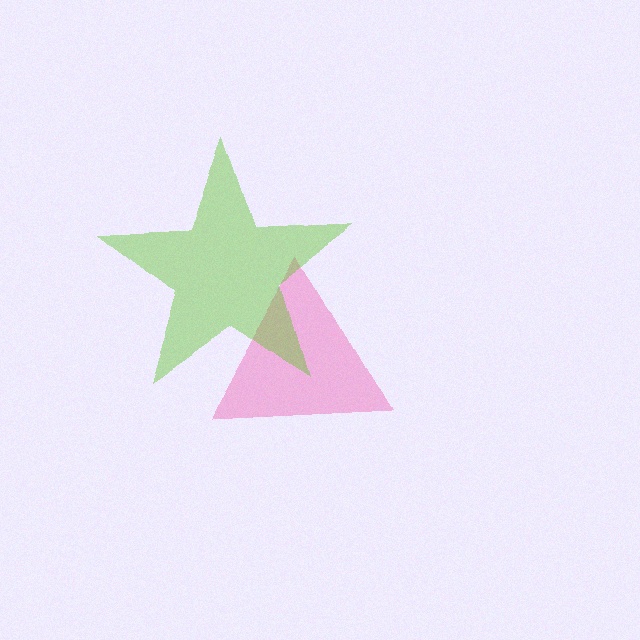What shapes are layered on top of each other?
The layered shapes are: a pink triangle, a lime star.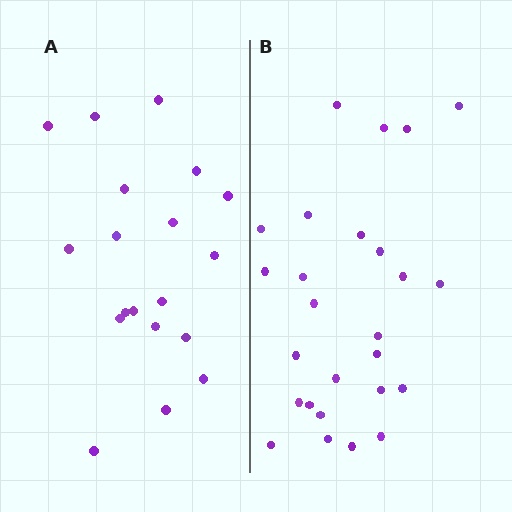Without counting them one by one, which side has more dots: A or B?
Region B (the right region) has more dots.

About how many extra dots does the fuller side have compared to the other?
Region B has roughly 8 or so more dots than region A.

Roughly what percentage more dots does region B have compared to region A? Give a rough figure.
About 35% more.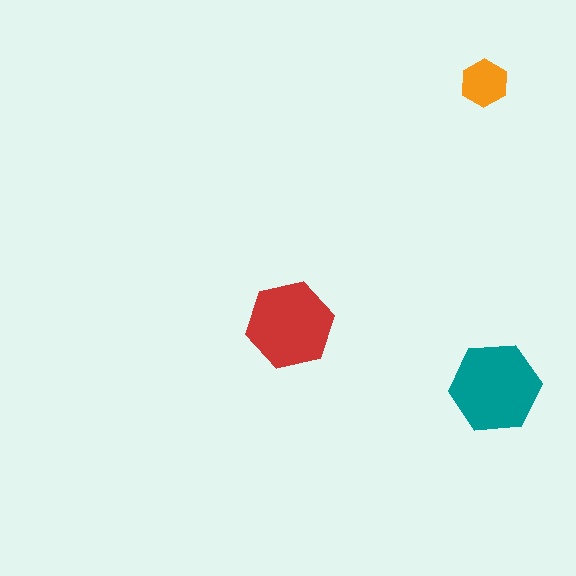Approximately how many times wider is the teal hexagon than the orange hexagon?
About 2 times wider.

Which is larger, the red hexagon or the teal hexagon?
The teal one.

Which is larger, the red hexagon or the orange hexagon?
The red one.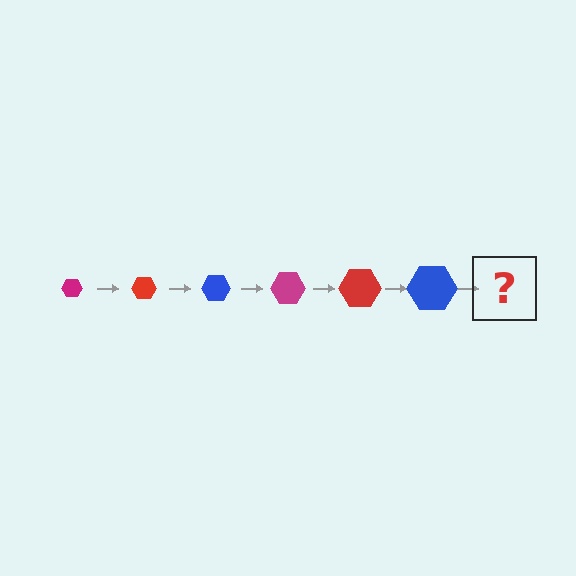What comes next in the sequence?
The next element should be a magenta hexagon, larger than the previous one.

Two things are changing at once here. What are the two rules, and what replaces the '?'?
The two rules are that the hexagon grows larger each step and the color cycles through magenta, red, and blue. The '?' should be a magenta hexagon, larger than the previous one.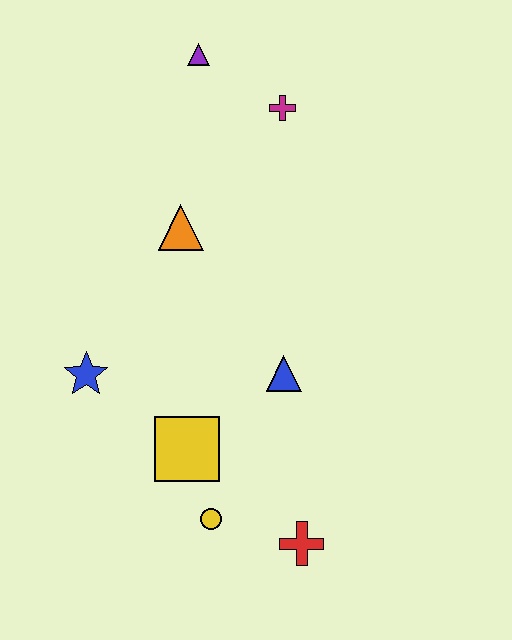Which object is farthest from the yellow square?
The purple triangle is farthest from the yellow square.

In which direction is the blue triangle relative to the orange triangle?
The blue triangle is below the orange triangle.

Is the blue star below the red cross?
No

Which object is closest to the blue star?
The yellow square is closest to the blue star.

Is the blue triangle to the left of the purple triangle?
No